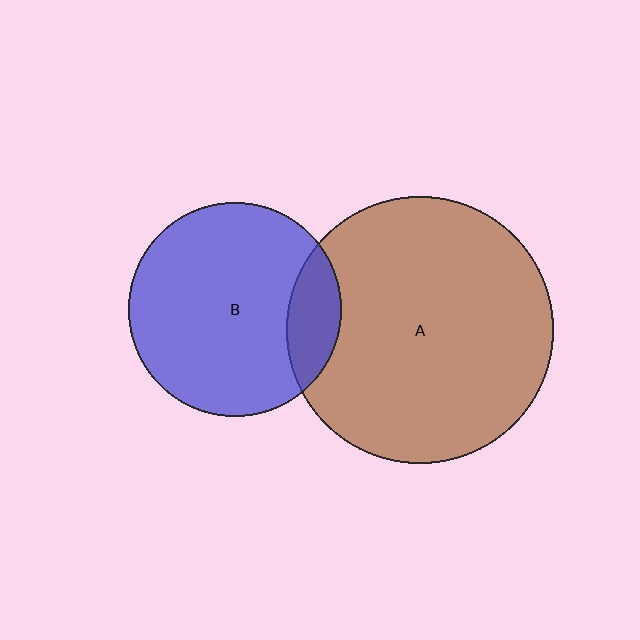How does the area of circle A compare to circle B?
Approximately 1.6 times.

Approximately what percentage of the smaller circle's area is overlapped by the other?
Approximately 15%.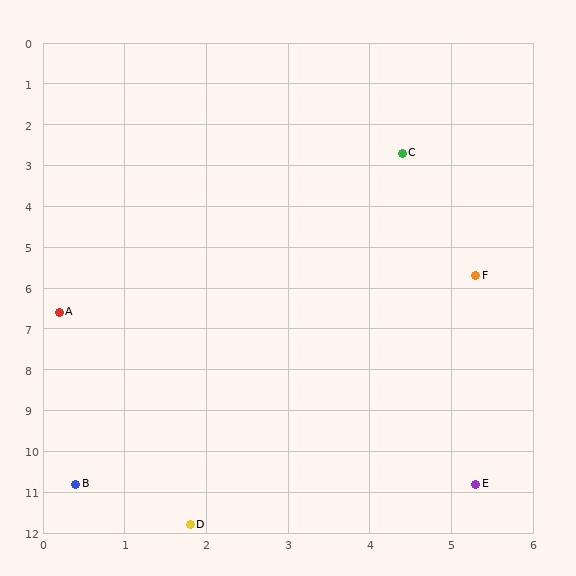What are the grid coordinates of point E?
Point E is at approximately (5.3, 10.8).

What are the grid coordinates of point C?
Point C is at approximately (4.4, 2.7).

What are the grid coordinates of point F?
Point F is at approximately (5.3, 5.7).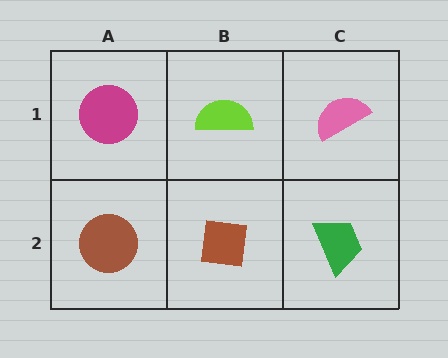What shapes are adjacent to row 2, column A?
A magenta circle (row 1, column A), a brown square (row 2, column B).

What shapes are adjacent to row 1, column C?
A green trapezoid (row 2, column C), a lime semicircle (row 1, column B).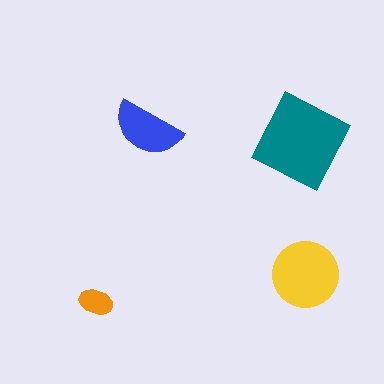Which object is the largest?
The teal diamond.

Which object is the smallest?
The orange ellipse.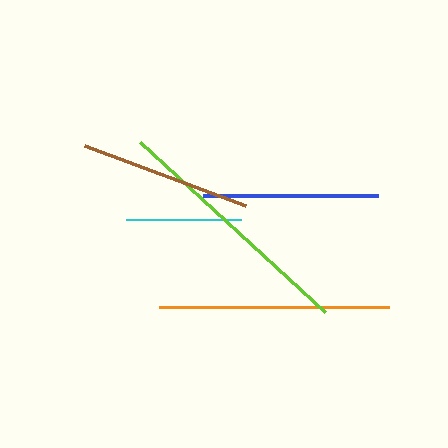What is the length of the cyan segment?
The cyan segment is approximately 114 pixels long.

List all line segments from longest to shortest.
From longest to shortest: lime, orange, blue, brown, cyan.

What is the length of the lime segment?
The lime segment is approximately 252 pixels long.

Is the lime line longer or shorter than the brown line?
The lime line is longer than the brown line.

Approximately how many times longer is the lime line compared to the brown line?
The lime line is approximately 1.5 times the length of the brown line.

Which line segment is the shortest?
The cyan line is the shortest at approximately 114 pixels.